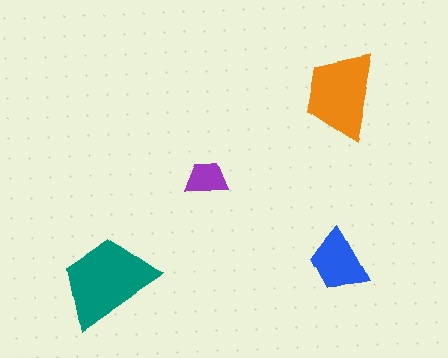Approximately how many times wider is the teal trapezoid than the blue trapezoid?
About 1.5 times wider.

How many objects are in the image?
There are 4 objects in the image.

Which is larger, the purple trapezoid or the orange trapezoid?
The orange one.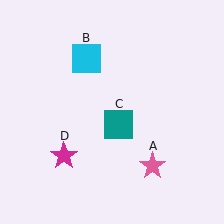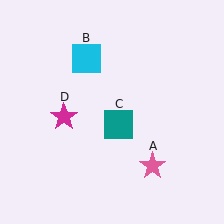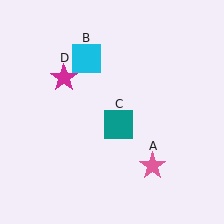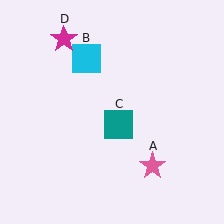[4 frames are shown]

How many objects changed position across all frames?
1 object changed position: magenta star (object D).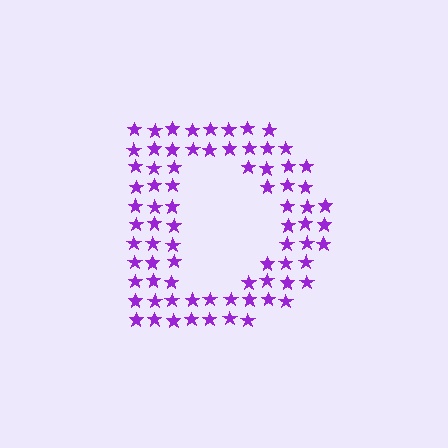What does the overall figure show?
The overall figure shows the letter D.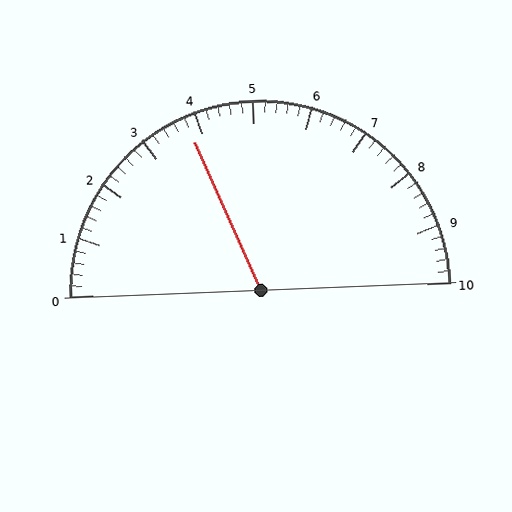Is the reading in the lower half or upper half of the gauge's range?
The reading is in the lower half of the range (0 to 10).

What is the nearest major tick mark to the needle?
The nearest major tick mark is 4.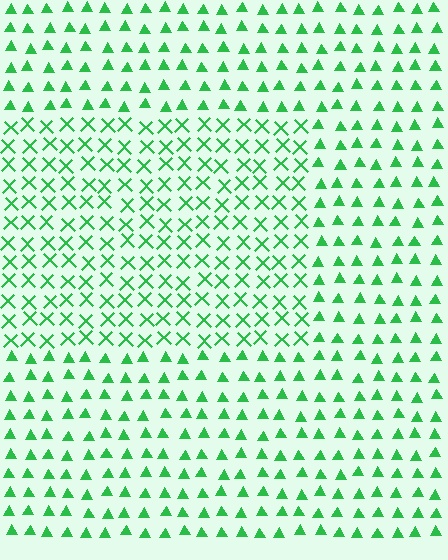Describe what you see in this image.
The image is filled with small green elements arranged in a uniform grid. A rectangle-shaped region contains X marks, while the surrounding area contains triangles. The boundary is defined purely by the change in element shape.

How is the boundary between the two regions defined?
The boundary is defined by a change in element shape: X marks inside vs. triangles outside. All elements share the same color and spacing.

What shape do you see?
I see a rectangle.